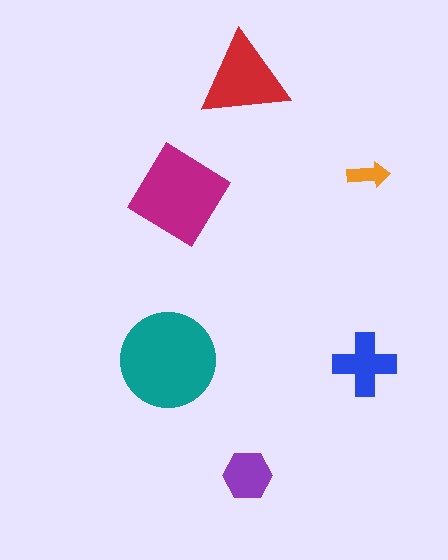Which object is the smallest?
The orange arrow.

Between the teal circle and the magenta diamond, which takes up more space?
The teal circle.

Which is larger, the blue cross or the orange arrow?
The blue cross.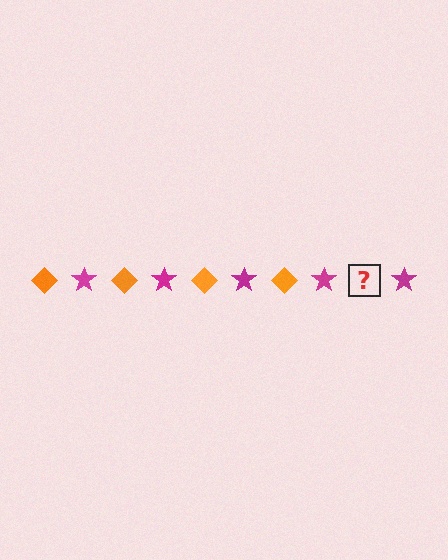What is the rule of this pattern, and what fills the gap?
The rule is that the pattern alternates between orange diamond and magenta star. The gap should be filled with an orange diamond.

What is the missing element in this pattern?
The missing element is an orange diamond.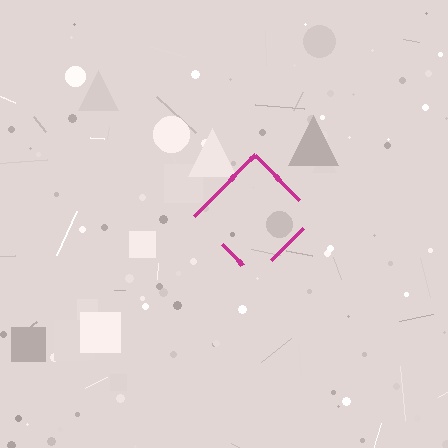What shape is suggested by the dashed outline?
The dashed outline suggests a diamond.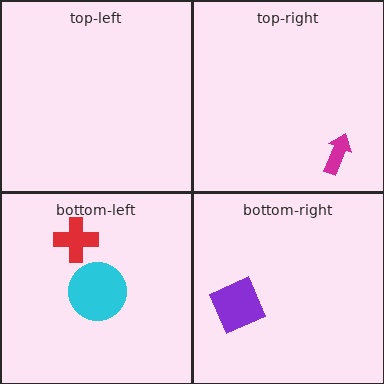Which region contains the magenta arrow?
The top-right region.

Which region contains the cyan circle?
The bottom-left region.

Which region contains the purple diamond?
The bottom-right region.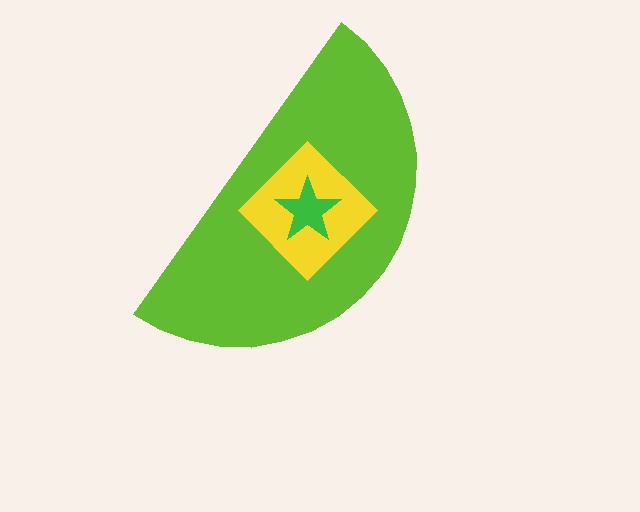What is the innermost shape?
The green star.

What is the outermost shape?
The lime semicircle.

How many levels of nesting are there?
3.